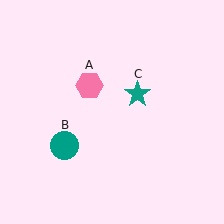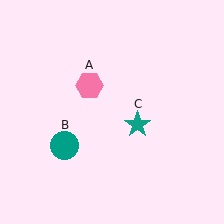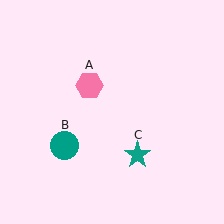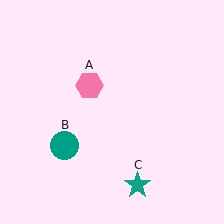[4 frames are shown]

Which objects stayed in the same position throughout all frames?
Pink hexagon (object A) and teal circle (object B) remained stationary.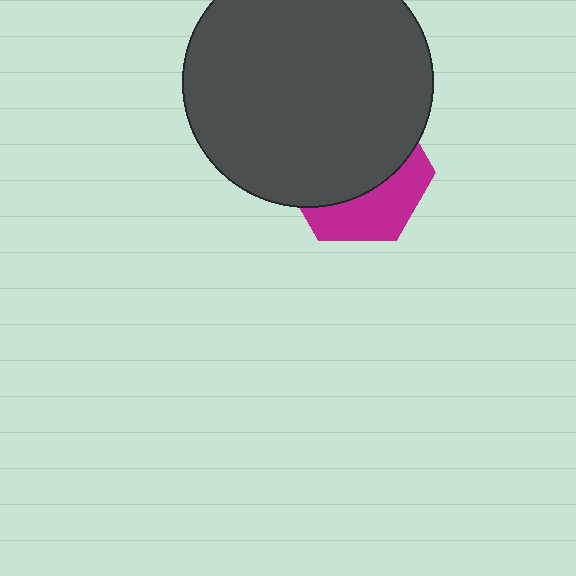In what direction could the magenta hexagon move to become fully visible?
The magenta hexagon could move down. That would shift it out from behind the dark gray circle entirely.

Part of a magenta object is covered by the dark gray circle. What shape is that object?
It is a hexagon.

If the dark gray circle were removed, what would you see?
You would see the complete magenta hexagon.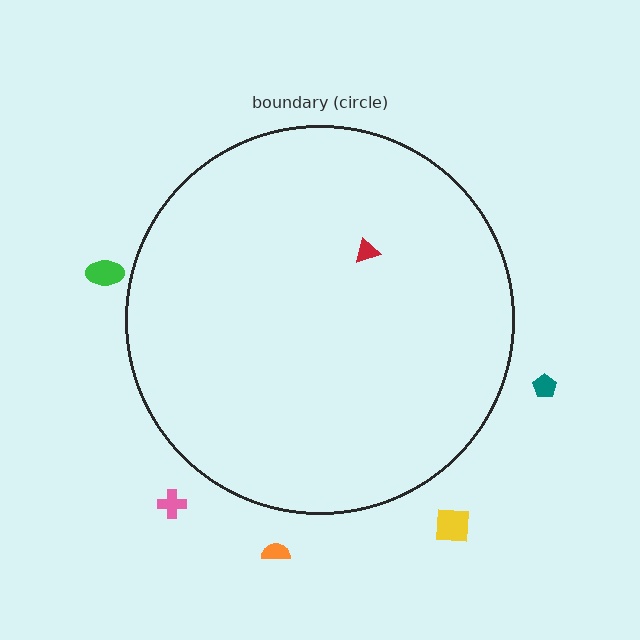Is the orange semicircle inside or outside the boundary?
Outside.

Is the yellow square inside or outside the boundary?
Outside.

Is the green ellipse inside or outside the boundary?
Outside.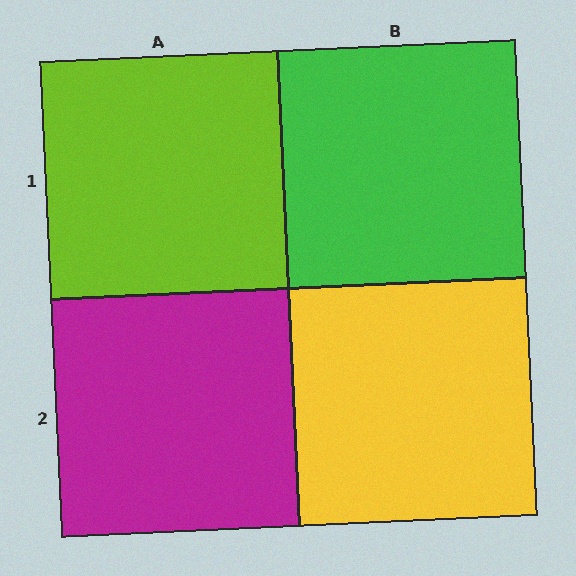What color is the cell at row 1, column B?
Green.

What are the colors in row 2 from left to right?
Magenta, yellow.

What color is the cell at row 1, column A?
Lime.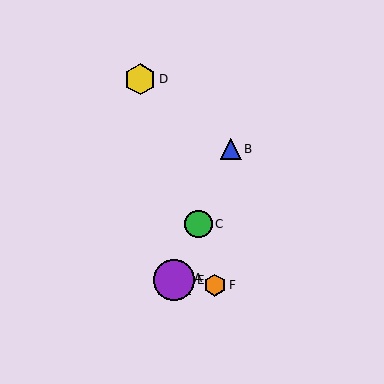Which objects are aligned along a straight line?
Objects A, B, C, E are aligned along a straight line.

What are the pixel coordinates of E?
Object E is at (174, 280).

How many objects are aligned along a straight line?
4 objects (A, B, C, E) are aligned along a straight line.